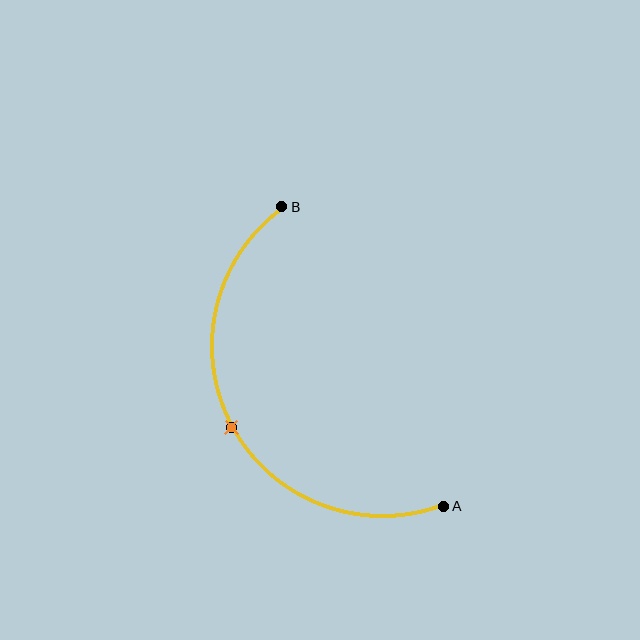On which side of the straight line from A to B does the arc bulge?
The arc bulges to the left of the straight line connecting A and B.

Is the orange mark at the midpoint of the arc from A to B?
Yes. The orange mark lies on the arc at equal arc-length from both A and B — it is the arc midpoint.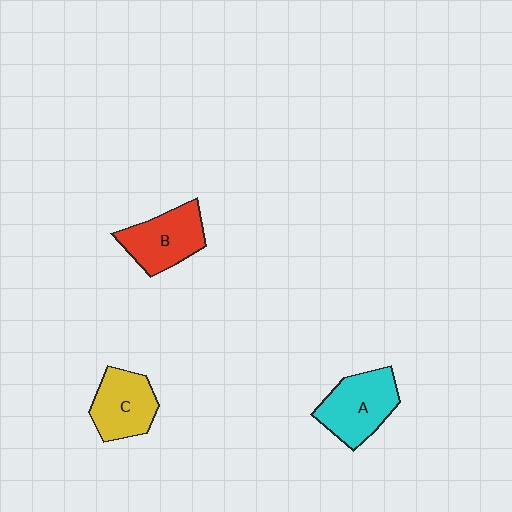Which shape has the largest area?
Shape A (cyan).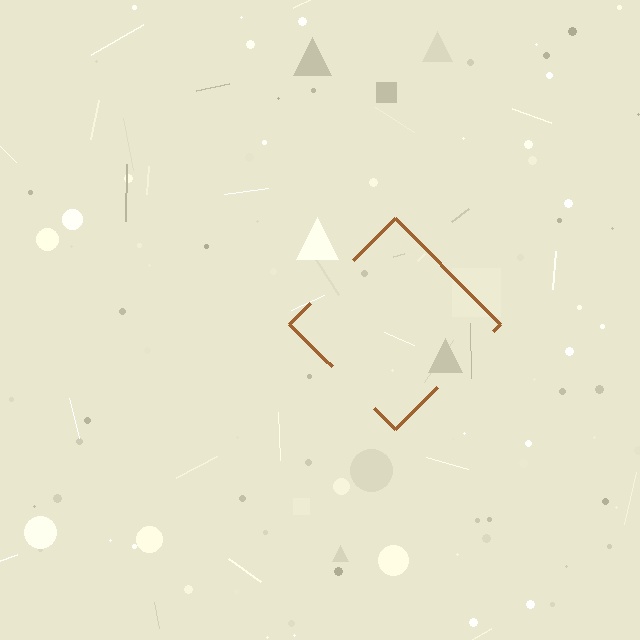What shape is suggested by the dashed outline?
The dashed outline suggests a diamond.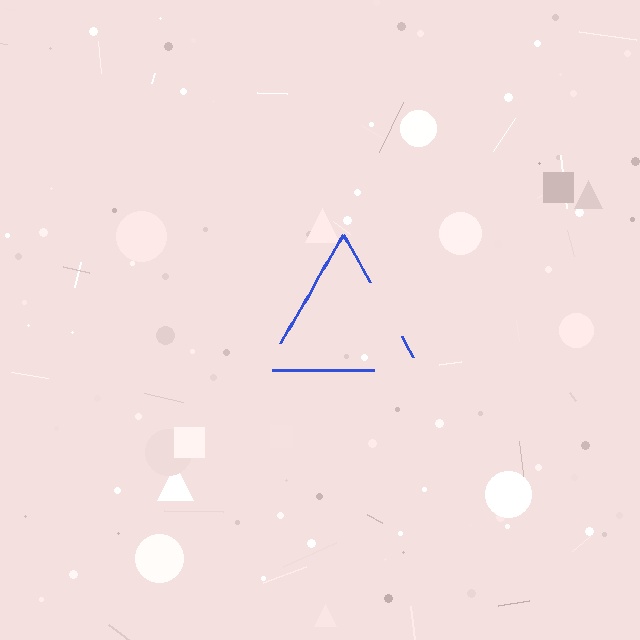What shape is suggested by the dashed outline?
The dashed outline suggests a triangle.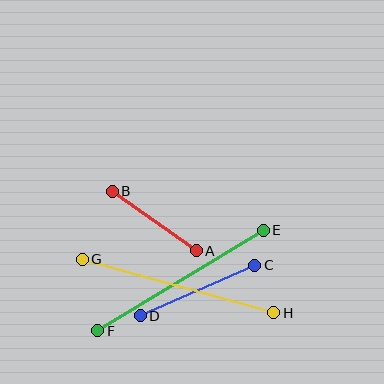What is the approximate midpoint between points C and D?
The midpoint is at approximately (198, 291) pixels.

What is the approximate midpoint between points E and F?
The midpoint is at approximately (180, 280) pixels.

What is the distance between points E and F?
The distance is approximately 193 pixels.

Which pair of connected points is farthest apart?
Points G and H are farthest apart.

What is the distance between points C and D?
The distance is approximately 125 pixels.